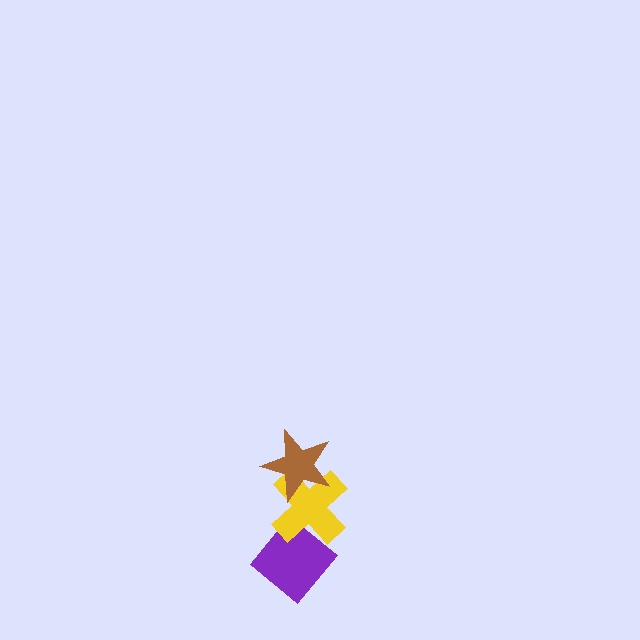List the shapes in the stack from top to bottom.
From top to bottom: the brown star, the yellow cross, the purple diamond.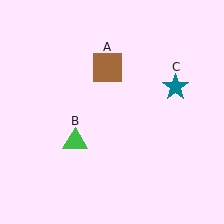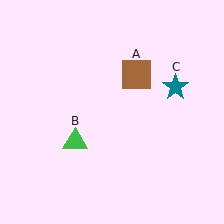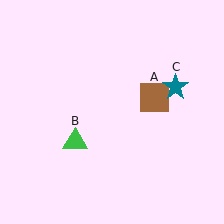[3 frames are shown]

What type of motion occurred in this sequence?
The brown square (object A) rotated clockwise around the center of the scene.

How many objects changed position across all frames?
1 object changed position: brown square (object A).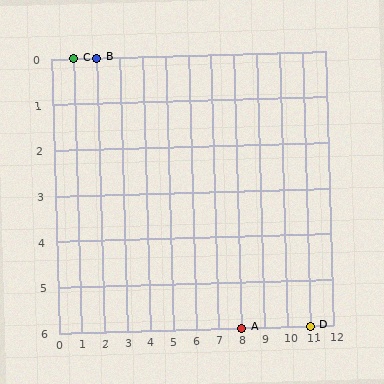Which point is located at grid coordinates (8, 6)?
Point A is at (8, 6).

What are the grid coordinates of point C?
Point C is at grid coordinates (1, 0).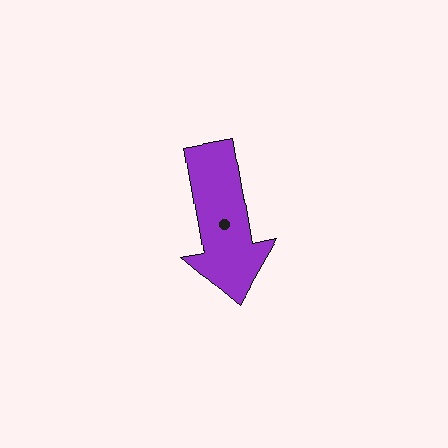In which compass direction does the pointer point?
South.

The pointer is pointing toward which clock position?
Roughly 6 o'clock.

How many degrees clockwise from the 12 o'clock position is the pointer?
Approximately 170 degrees.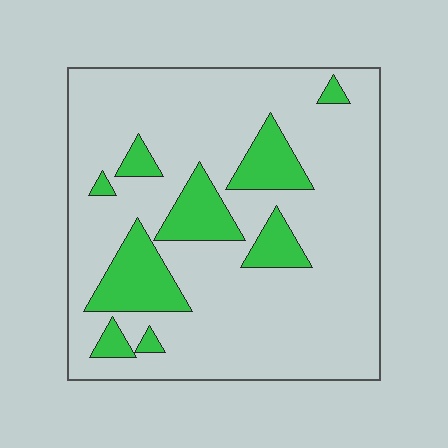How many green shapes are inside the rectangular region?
9.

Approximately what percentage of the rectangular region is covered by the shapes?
Approximately 20%.